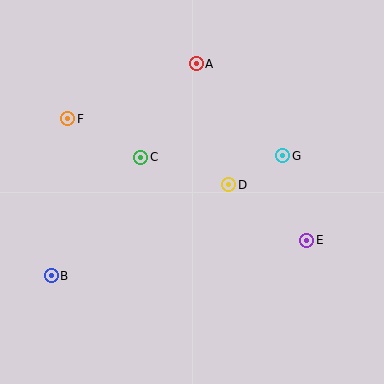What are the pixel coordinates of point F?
Point F is at (68, 119).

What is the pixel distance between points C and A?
The distance between C and A is 109 pixels.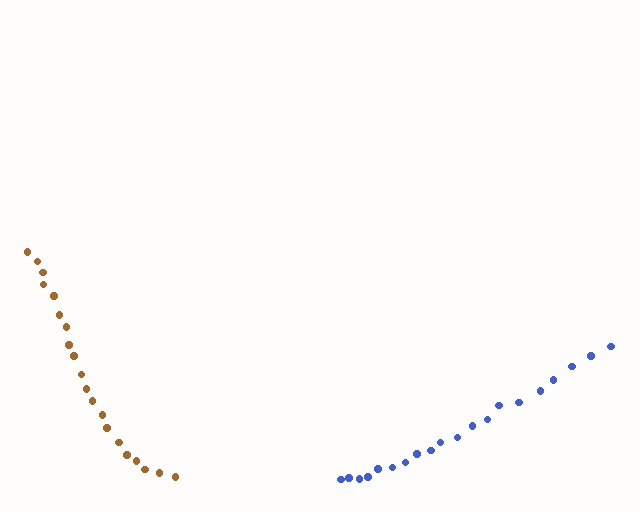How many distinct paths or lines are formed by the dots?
There are 2 distinct paths.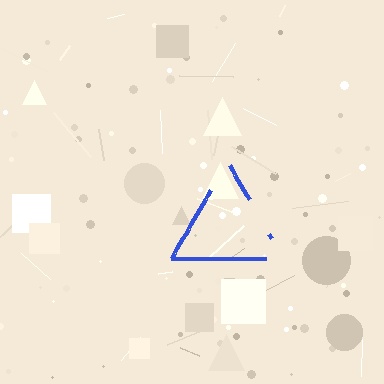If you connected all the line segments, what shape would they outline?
They would outline a triangle.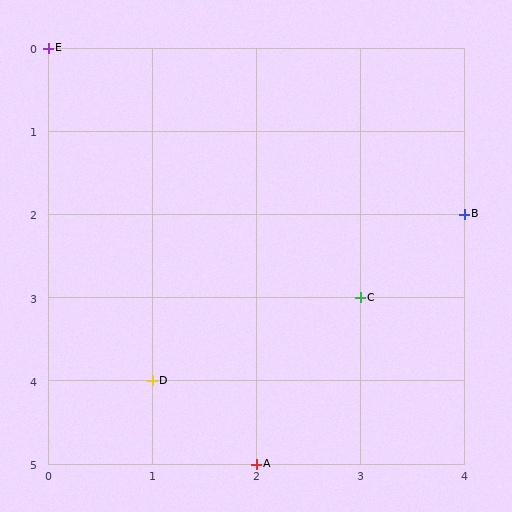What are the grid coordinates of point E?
Point E is at grid coordinates (0, 0).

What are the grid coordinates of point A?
Point A is at grid coordinates (2, 5).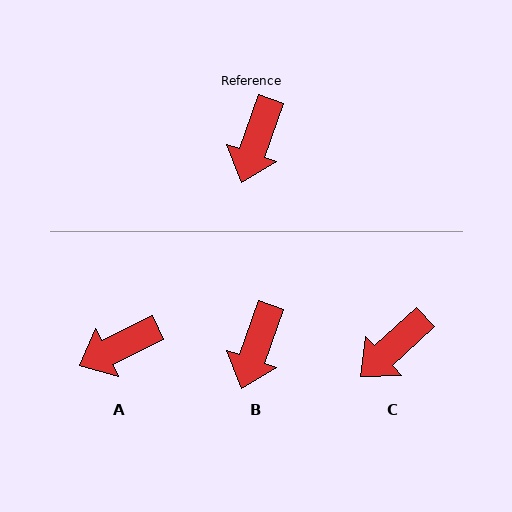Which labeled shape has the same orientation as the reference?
B.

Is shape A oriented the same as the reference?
No, it is off by about 45 degrees.